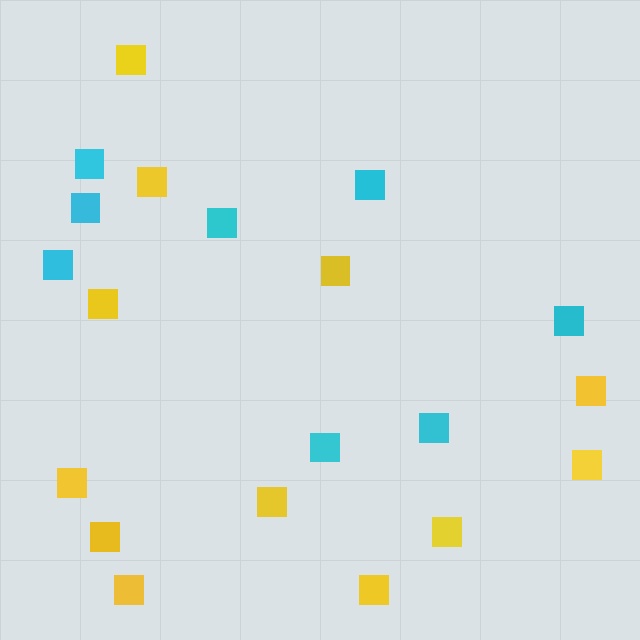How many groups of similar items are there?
There are 2 groups: one group of cyan squares (8) and one group of yellow squares (12).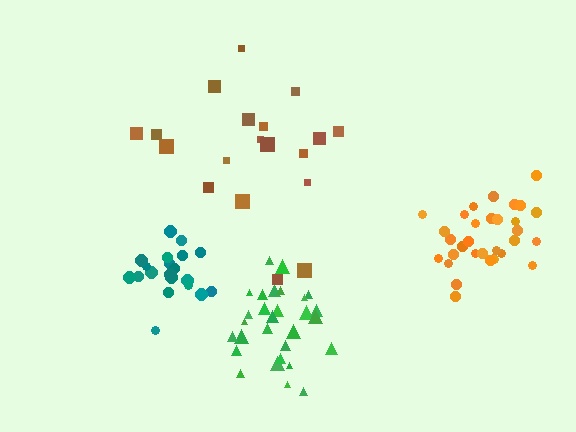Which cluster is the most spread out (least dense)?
Brown.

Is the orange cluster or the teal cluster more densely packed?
Teal.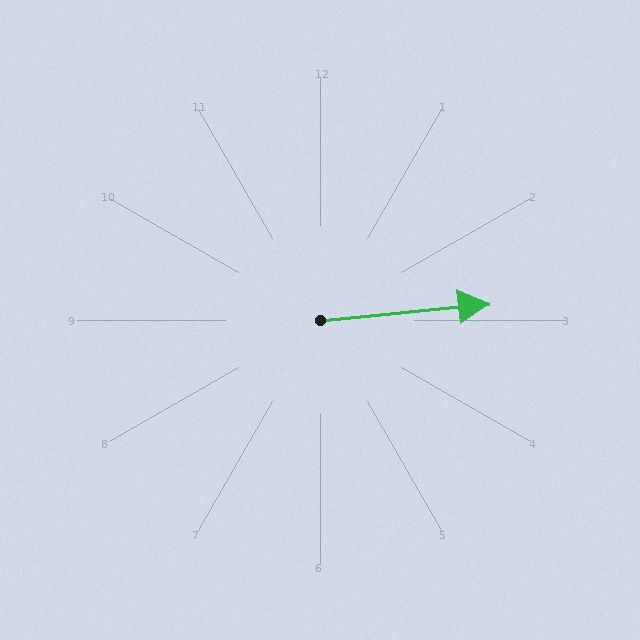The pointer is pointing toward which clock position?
Roughly 3 o'clock.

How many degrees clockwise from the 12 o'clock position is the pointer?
Approximately 84 degrees.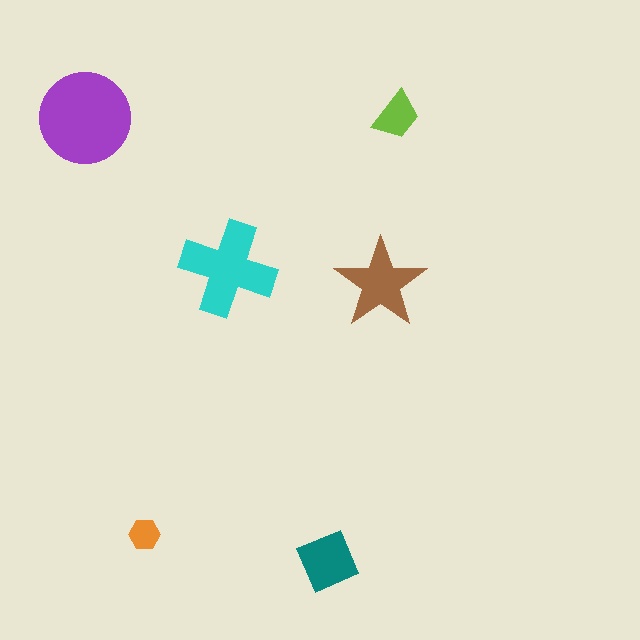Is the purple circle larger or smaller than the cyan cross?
Larger.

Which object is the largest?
The purple circle.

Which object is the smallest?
The orange hexagon.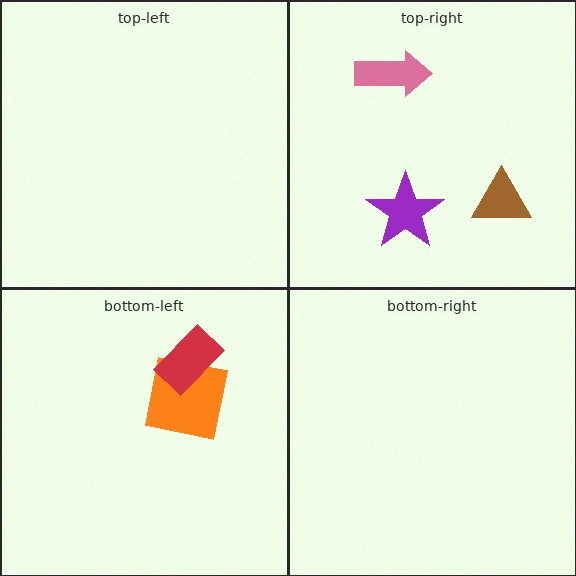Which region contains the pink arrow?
The top-right region.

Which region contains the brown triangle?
The top-right region.